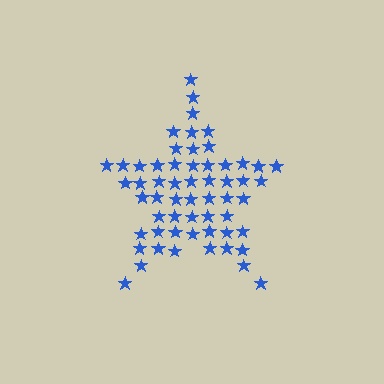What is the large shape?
The large shape is a star.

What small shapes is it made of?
It is made of small stars.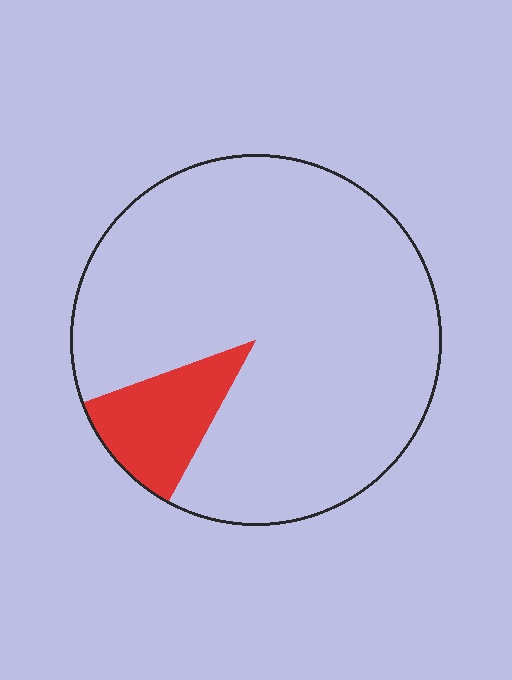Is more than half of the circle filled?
No.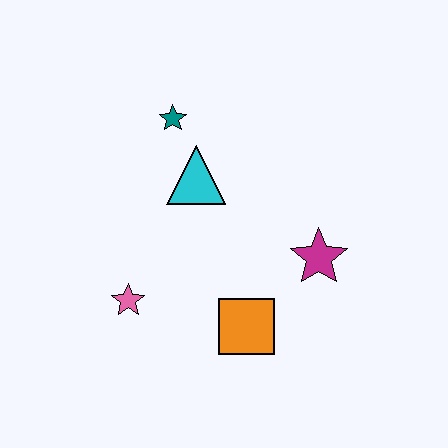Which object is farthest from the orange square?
The teal star is farthest from the orange square.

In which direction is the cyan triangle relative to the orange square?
The cyan triangle is above the orange square.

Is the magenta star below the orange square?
No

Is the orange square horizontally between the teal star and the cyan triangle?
No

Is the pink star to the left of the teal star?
Yes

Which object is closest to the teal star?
The cyan triangle is closest to the teal star.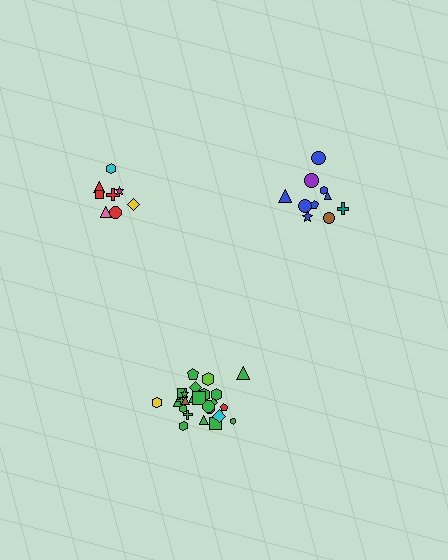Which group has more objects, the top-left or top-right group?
The top-right group.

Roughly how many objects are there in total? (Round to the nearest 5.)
Roughly 45 objects in total.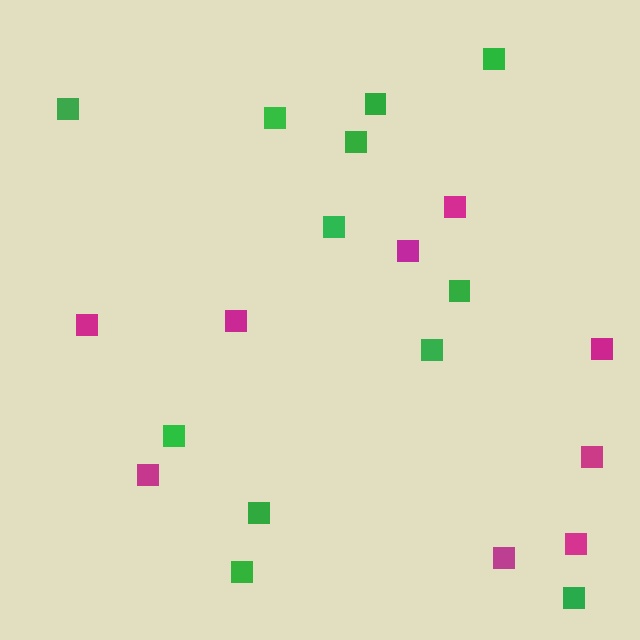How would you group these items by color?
There are 2 groups: one group of magenta squares (9) and one group of green squares (12).